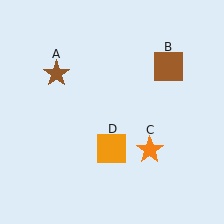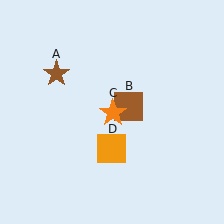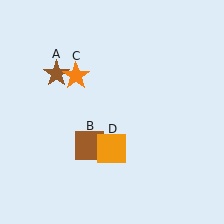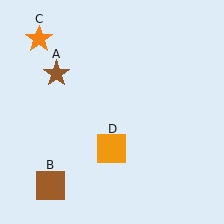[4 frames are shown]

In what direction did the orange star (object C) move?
The orange star (object C) moved up and to the left.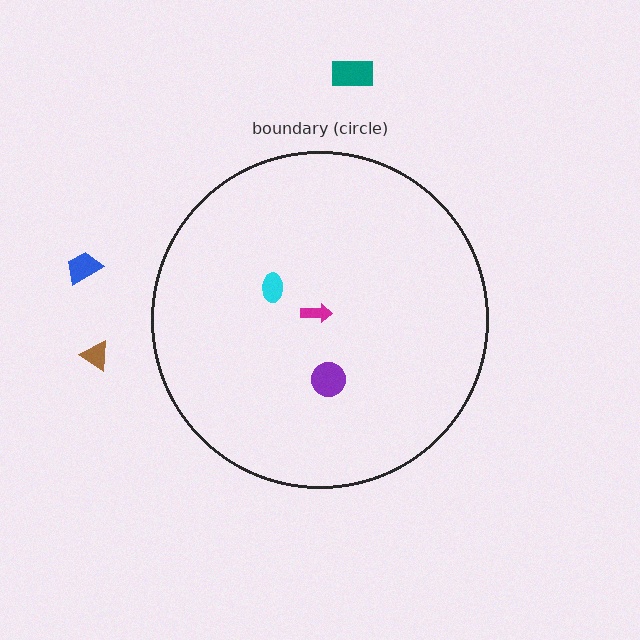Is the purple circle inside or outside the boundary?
Inside.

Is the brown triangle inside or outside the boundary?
Outside.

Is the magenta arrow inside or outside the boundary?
Inside.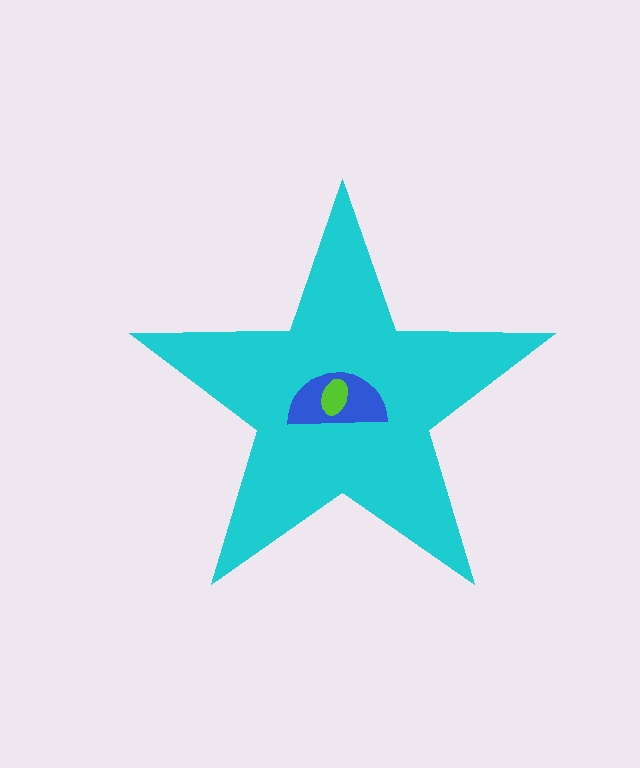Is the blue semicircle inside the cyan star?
Yes.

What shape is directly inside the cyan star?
The blue semicircle.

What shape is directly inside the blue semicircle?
The lime ellipse.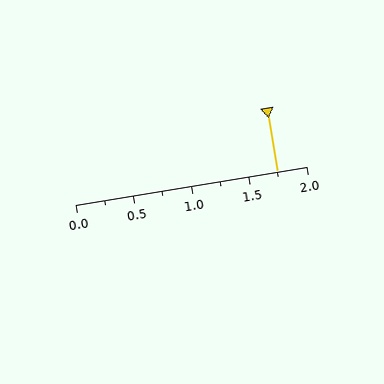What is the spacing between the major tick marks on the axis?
The major ticks are spaced 0.5 apart.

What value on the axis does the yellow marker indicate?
The marker indicates approximately 1.75.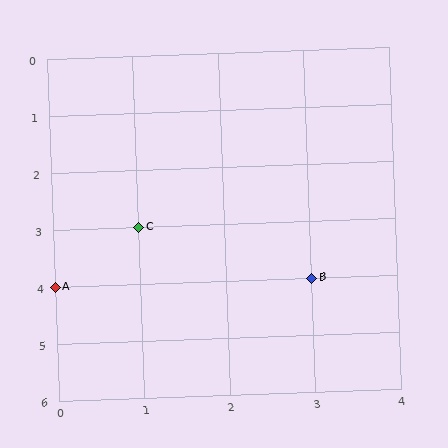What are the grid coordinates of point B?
Point B is at grid coordinates (3, 4).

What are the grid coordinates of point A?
Point A is at grid coordinates (0, 4).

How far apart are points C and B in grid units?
Points C and B are 2 columns and 1 row apart (about 2.2 grid units diagonally).